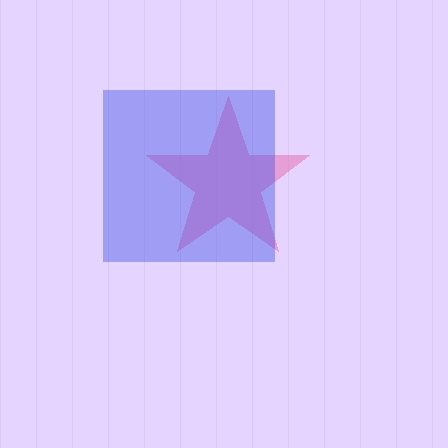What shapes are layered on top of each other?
The layered shapes are: a pink star, a blue square.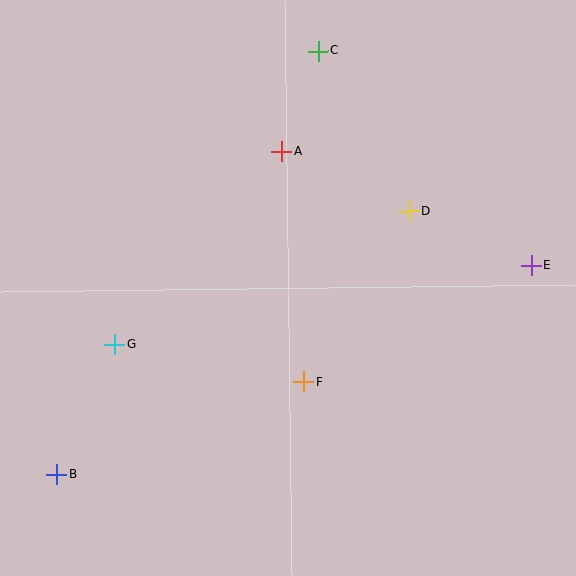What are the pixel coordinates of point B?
Point B is at (57, 474).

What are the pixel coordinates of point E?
Point E is at (531, 265).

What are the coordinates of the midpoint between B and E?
The midpoint between B and E is at (294, 370).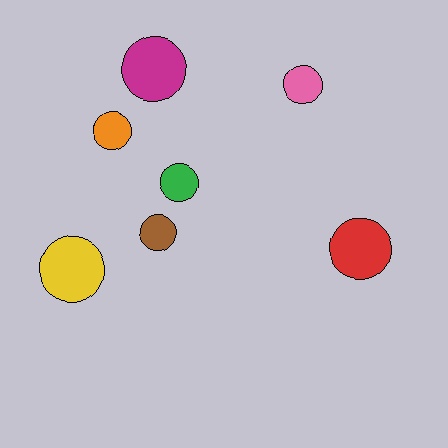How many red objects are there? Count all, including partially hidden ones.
There is 1 red object.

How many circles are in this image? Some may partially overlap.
There are 7 circles.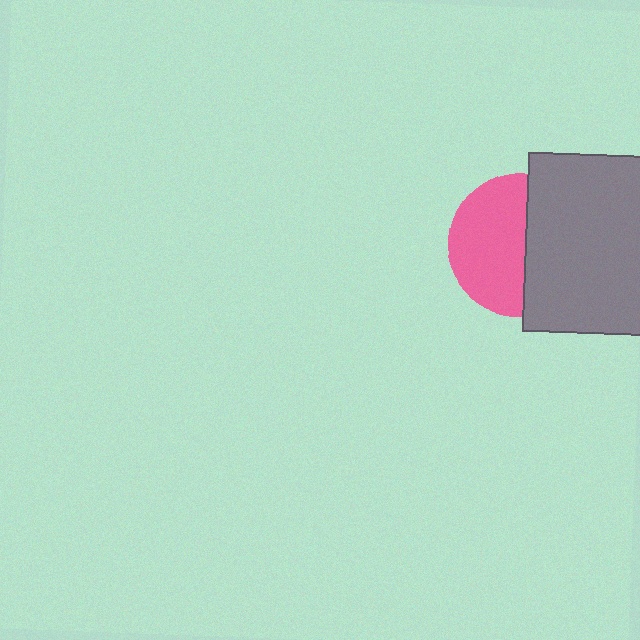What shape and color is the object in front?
The object in front is a gray rectangle.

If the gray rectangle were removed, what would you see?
You would see the complete pink circle.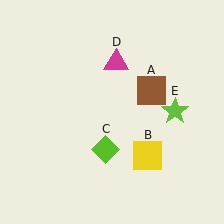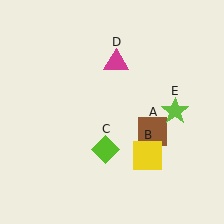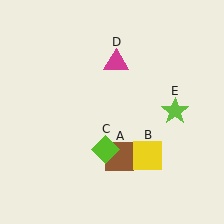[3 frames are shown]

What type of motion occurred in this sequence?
The brown square (object A) rotated clockwise around the center of the scene.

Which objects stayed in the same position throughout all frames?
Yellow square (object B) and lime diamond (object C) and magenta triangle (object D) and lime star (object E) remained stationary.